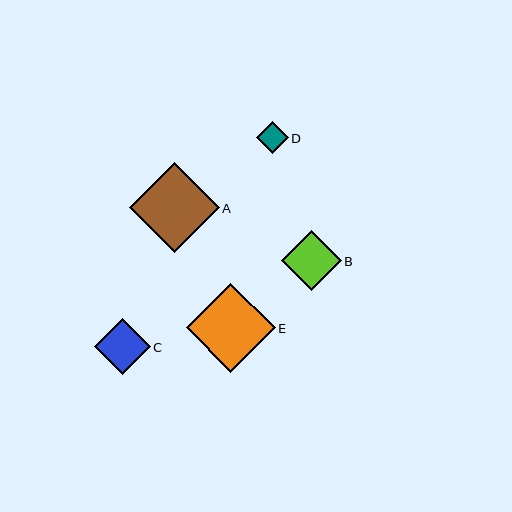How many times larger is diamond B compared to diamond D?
Diamond B is approximately 1.9 times the size of diamond D.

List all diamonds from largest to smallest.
From largest to smallest: A, E, B, C, D.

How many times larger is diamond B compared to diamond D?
Diamond B is approximately 1.9 times the size of diamond D.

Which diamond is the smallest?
Diamond D is the smallest with a size of approximately 32 pixels.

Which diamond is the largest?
Diamond A is the largest with a size of approximately 90 pixels.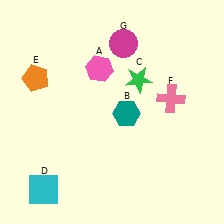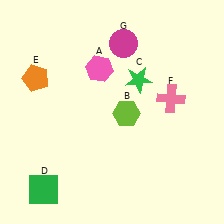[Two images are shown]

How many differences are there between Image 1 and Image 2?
There are 2 differences between the two images.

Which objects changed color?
B changed from teal to lime. D changed from cyan to green.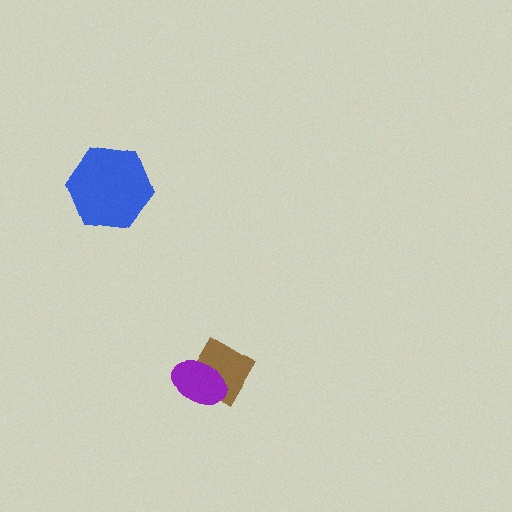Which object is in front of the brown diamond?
The purple ellipse is in front of the brown diamond.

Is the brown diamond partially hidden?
Yes, it is partially covered by another shape.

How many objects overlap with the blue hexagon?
0 objects overlap with the blue hexagon.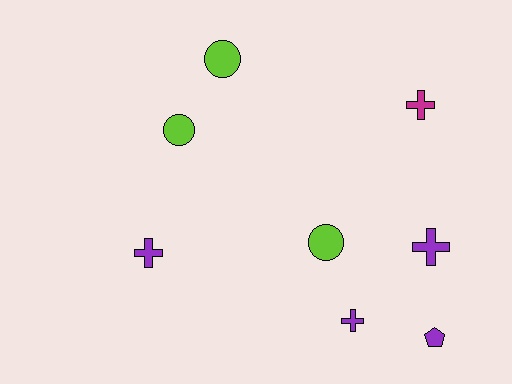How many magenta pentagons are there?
There are no magenta pentagons.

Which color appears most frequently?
Purple, with 4 objects.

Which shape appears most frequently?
Cross, with 4 objects.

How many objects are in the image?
There are 8 objects.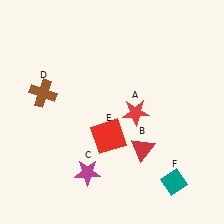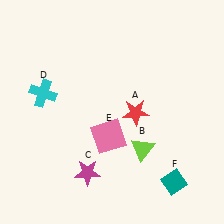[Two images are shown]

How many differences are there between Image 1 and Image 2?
There are 3 differences between the two images.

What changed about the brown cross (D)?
In Image 1, D is brown. In Image 2, it changed to cyan.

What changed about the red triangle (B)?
In Image 1, B is red. In Image 2, it changed to lime.